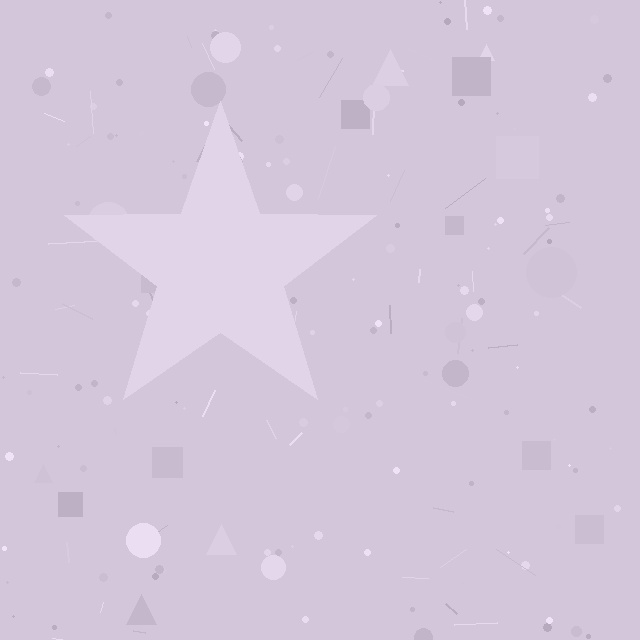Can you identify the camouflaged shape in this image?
The camouflaged shape is a star.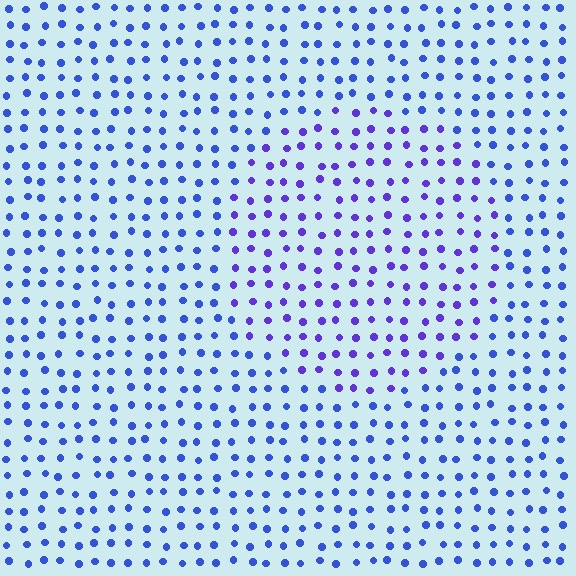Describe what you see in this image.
The image is filled with small blue elements in a uniform arrangement. A circle-shaped region is visible where the elements are tinted to a slightly different hue, forming a subtle color boundary.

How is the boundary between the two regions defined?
The boundary is defined purely by a slight shift in hue (about 29 degrees). Spacing, size, and orientation are identical on both sides.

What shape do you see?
I see a circle.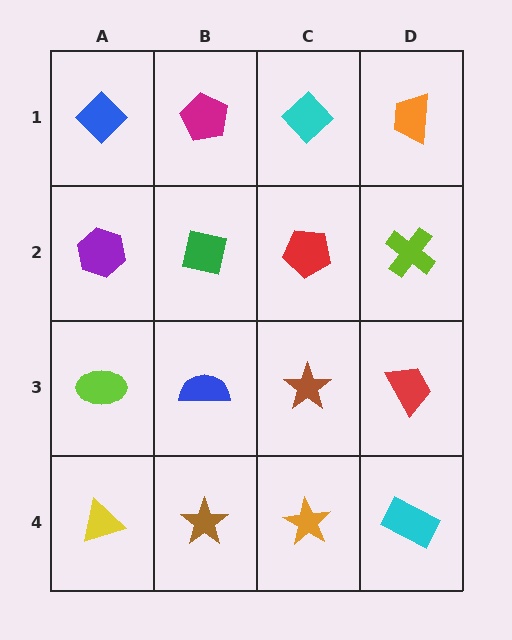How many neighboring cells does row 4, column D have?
2.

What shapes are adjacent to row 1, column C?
A red pentagon (row 2, column C), a magenta pentagon (row 1, column B), an orange trapezoid (row 1, column D).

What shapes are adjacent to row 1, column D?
A lime cross (row 2, column D), a cyan diamond (row 1, column C).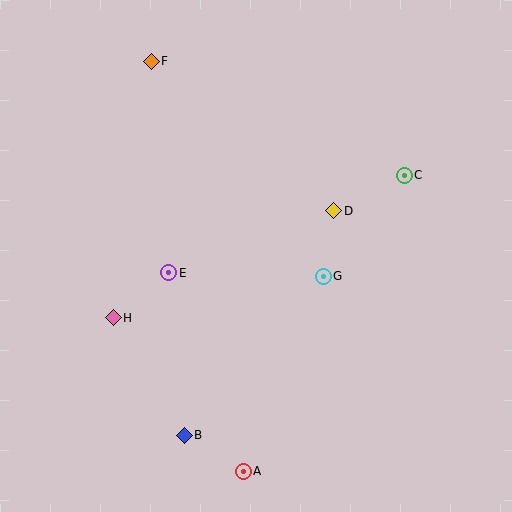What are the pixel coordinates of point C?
Point C is at (404, 175).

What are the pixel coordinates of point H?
Point H is at (113, 318).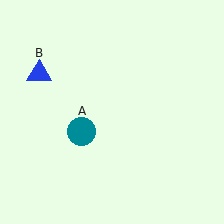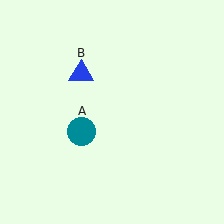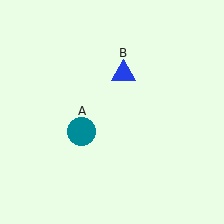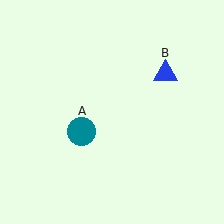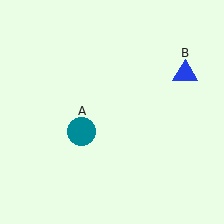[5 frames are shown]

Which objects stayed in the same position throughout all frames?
Teal circle (object A) remained stationary.